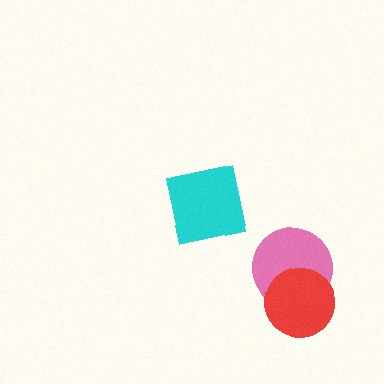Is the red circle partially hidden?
No, no other shape covers it.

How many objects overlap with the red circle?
1 object overlaps with the red circle.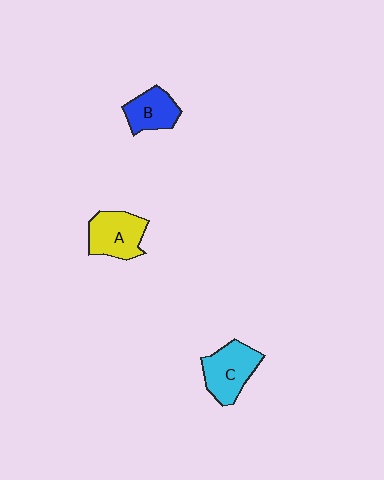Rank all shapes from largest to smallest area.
From largest to smallest: C (cyan), A (yellow), B (blue).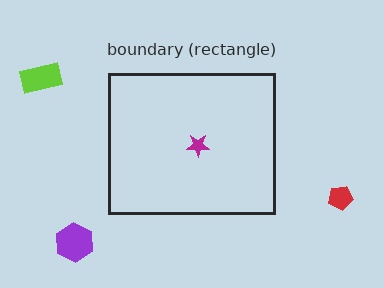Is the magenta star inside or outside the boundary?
Inside.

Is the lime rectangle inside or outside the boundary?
Outside.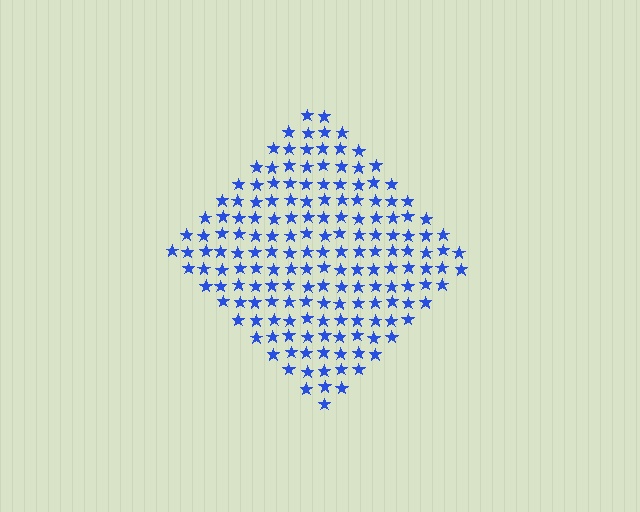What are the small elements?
The small elements are stars.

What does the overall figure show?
The overall figure shows a diamond.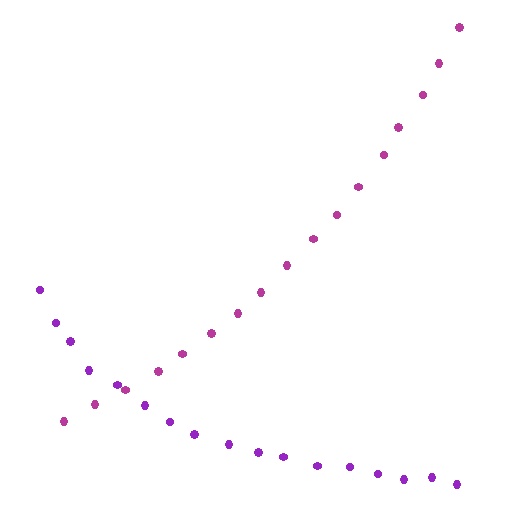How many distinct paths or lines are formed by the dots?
There are 2 distinct paths.